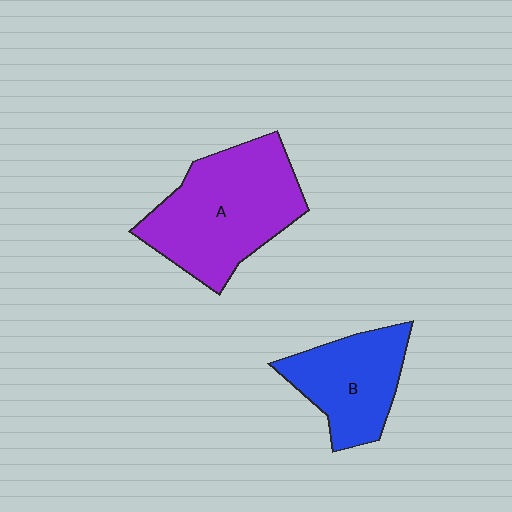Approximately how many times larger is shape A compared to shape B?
Approximately 1.5 times.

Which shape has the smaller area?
Shape B (blue).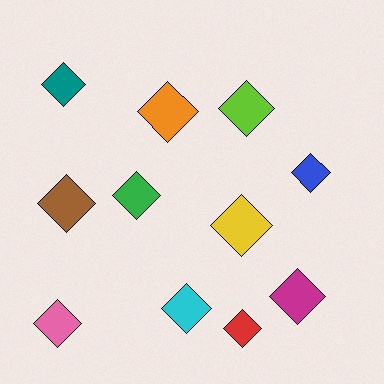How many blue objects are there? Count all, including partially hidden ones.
There is 1 blue object.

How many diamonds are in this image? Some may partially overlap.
There are 11 diamonds.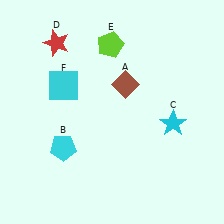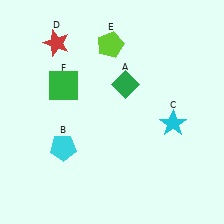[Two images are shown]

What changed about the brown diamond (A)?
In Image 1, A is brown. In Image 2, it changed to green.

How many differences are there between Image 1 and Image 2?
There are 2 differences between the two images.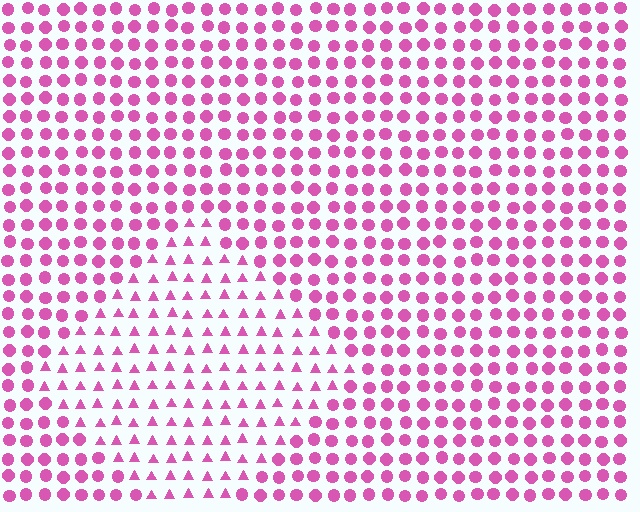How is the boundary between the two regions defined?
The boundary is defined by a change in element shape: triangles inside vs. circles outside. All elements share the same color and spacing.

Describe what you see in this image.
The image is filled with small pink elements arranged in a uniform grid. A diamond-shaped region contains triangles, while the surrounding area contains circles. The boundary is defined purely by the change in element shape.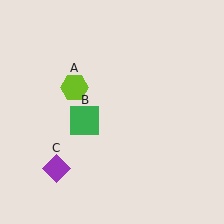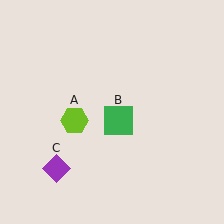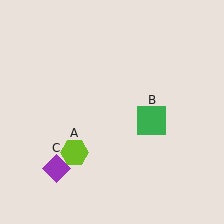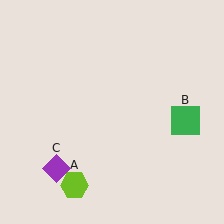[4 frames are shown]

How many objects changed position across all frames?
2 objects changed position: lime hexagon (object A), green square (object B).